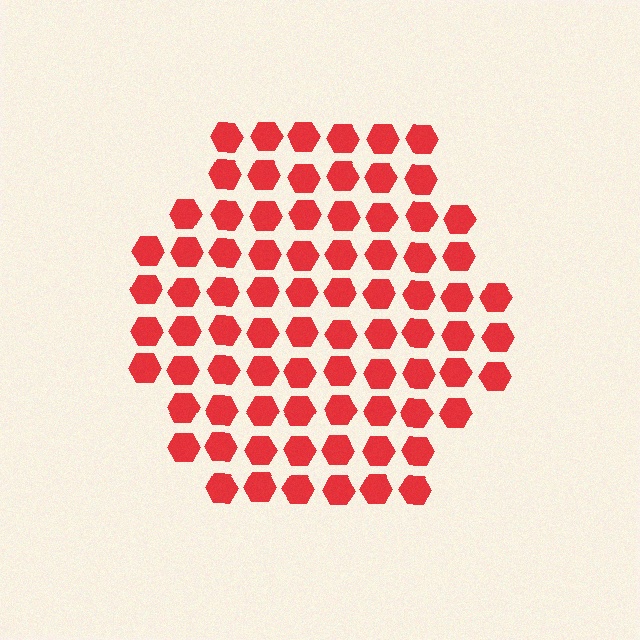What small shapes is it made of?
It is made of small hexagons.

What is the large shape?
The large shape is a hexagon.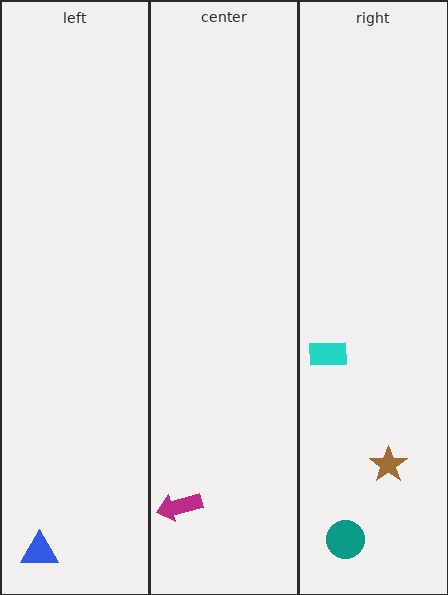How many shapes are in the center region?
1.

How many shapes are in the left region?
1.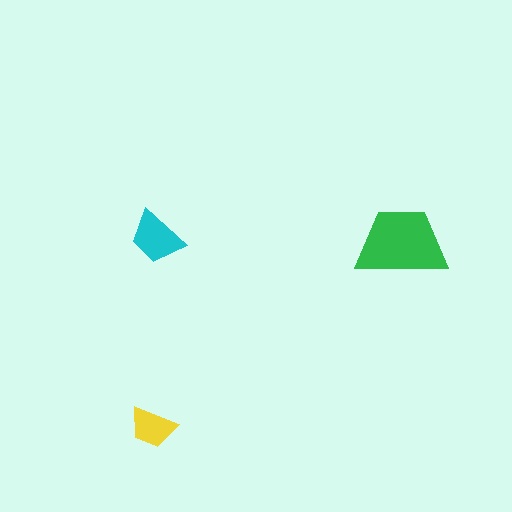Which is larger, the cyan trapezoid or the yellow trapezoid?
The cyan one.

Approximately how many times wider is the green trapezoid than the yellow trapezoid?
About 2 times wider.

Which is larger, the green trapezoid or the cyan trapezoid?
The green one.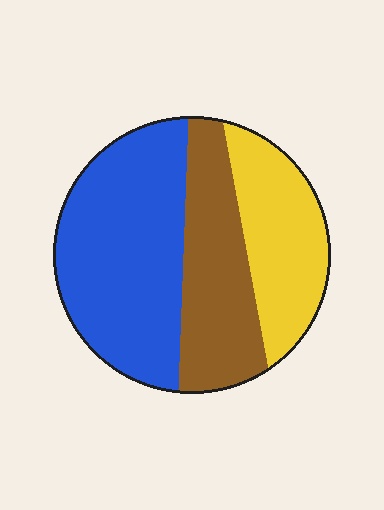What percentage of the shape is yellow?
Yellow takes up about one quarter (1/4) of the shape.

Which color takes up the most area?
Blue, at roughly 45%.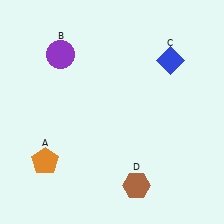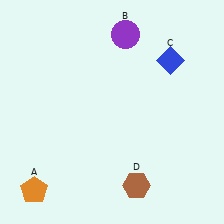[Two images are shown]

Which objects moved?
The objects that moved are: the orange pentagon (A), the purple circle (B).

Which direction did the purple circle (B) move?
The purple circle (B) moved right.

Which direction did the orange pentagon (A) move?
The orange pentagon (A) moved down.